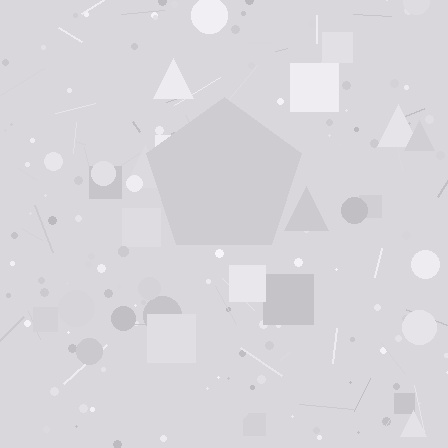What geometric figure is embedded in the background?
A pentagon is embedded in the background.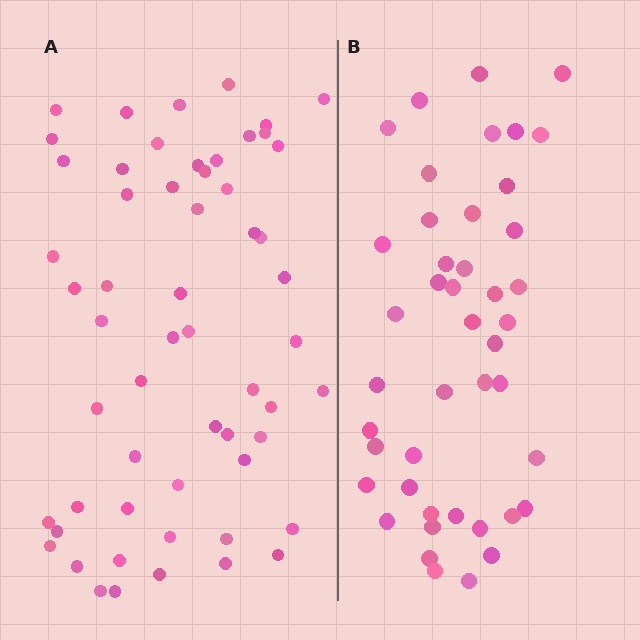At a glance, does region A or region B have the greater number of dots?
Region A (the left region) has more dots.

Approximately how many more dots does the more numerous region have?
Region A has approximately 15 more dots than region B.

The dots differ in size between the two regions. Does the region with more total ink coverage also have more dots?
No. Region B has more total ink coverage because its dots are larger, but region A actually contains more individual dots. Total area can be misleading — the number of items is what matters here.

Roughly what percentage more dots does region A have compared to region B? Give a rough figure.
About 30% more.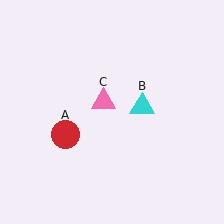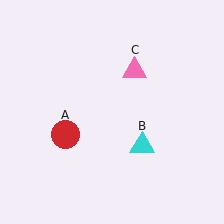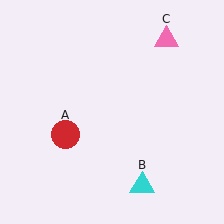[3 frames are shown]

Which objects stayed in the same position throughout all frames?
Red circle (object A) remained stationary.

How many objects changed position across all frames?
2 objects changed position: cyan triangle (object B), pink triangle (object C).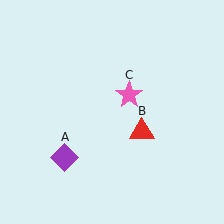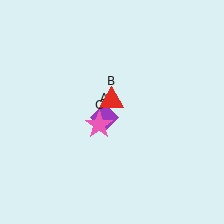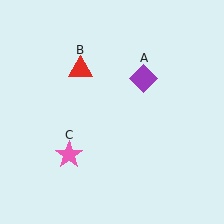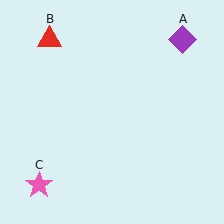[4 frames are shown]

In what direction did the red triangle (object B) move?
The red triangle (object B) moved up and to the left.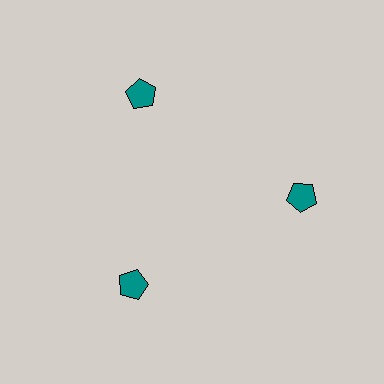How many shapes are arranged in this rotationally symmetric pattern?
There are 3 shapes, arranged in 3 groups of 1.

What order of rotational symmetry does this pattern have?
This pattern has 3-fold rotational symmetry.